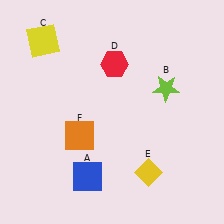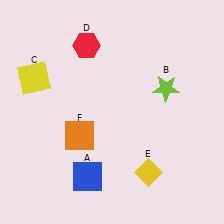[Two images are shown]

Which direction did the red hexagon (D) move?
The red hexagon (D) moved left.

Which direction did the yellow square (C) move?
The yellow square (C) moved down.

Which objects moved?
The objects that moved are: the yellow square (C), the red hexagon (D).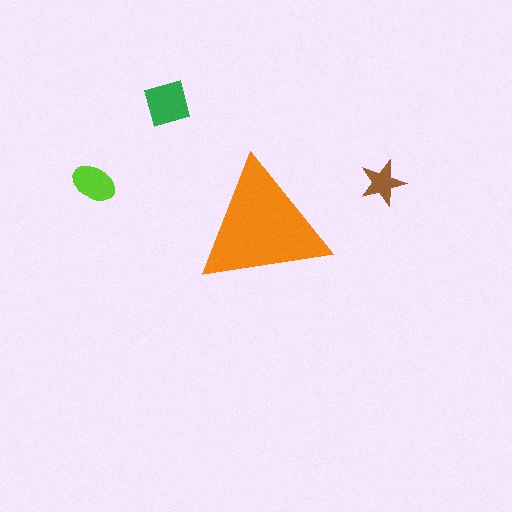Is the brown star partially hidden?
No, the brown star is fully visible.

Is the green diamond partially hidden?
No, the green diamond is fully visible.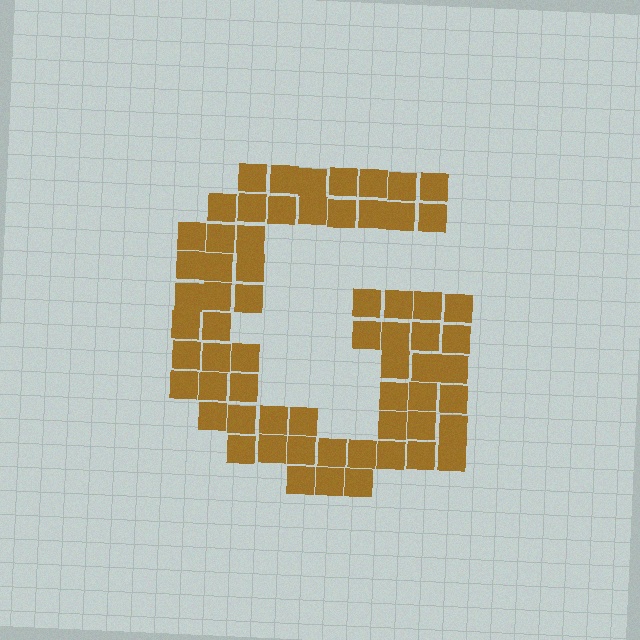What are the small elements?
The small elements are squares.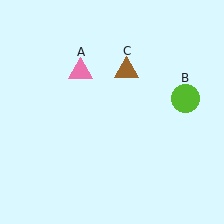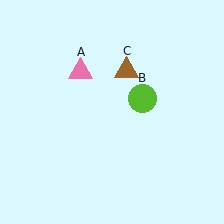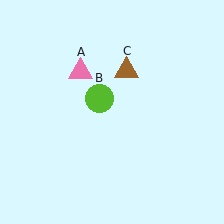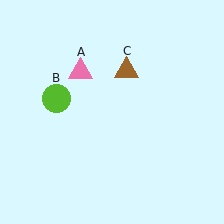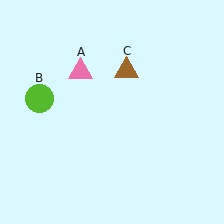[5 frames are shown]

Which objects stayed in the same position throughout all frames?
Pink triangle (object A) and brown triangle (object C) remained stationary.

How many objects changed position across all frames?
1 object changed position: lime circle (object B).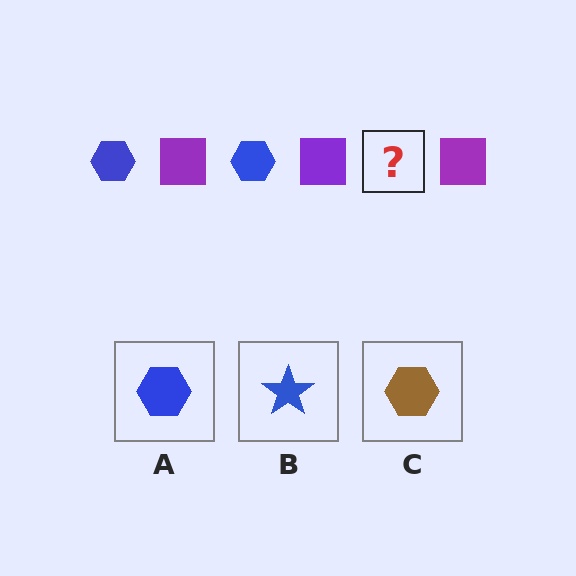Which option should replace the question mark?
Option A.